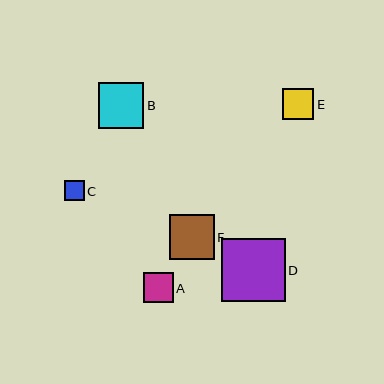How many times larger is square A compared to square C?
Square A is approximately 1.5 times the size of square C.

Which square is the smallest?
Square C is the smallest with a size of approximately 20 pixels.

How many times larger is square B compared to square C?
Square B is approximately 2.2 times the size of square C.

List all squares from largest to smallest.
From largest to smallest: D, B, F, E, A, C.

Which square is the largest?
Square D is the largest with a size of approximately 63 pixels.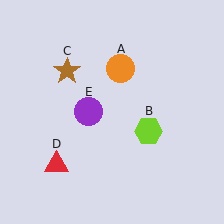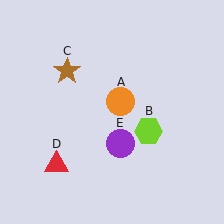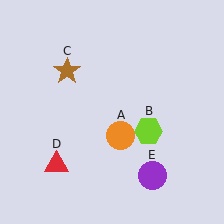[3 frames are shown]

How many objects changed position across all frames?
2 objects changed position: orange circle (object A), purple circle (object E).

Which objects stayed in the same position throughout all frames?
Lime hexagon (object B) and brown star (object C) and red triangle (object D) remained stationary.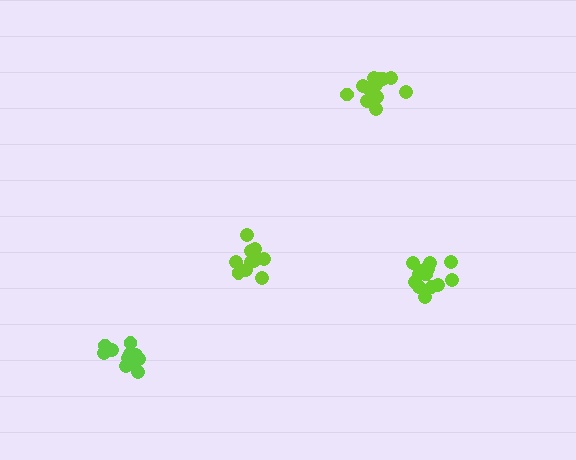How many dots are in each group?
Group 1: 13 dots, Group 2: 13 dots, Group 3: 11 dots, Group 4: 14 dots (51 total).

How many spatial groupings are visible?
There are 4 spatial groupings.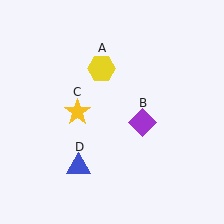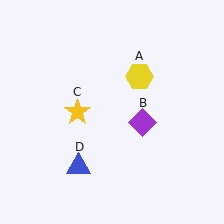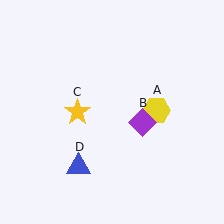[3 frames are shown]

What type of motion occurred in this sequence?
The yellow hexagon (object A) rotated clockwise around the center of the scene.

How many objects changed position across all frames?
1 object changed position: yellow hexagon (object A).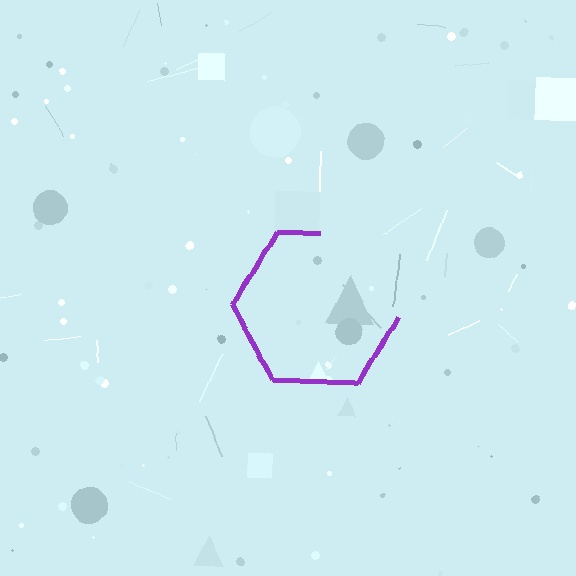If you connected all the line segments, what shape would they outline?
They would outline a hexagon.